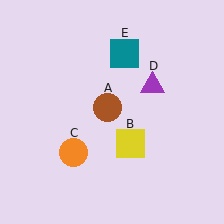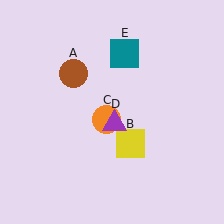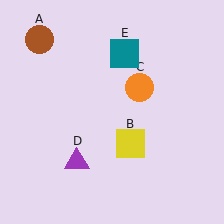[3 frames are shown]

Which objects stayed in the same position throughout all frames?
Yellow square (object B) and teal square (object E) remained stationary.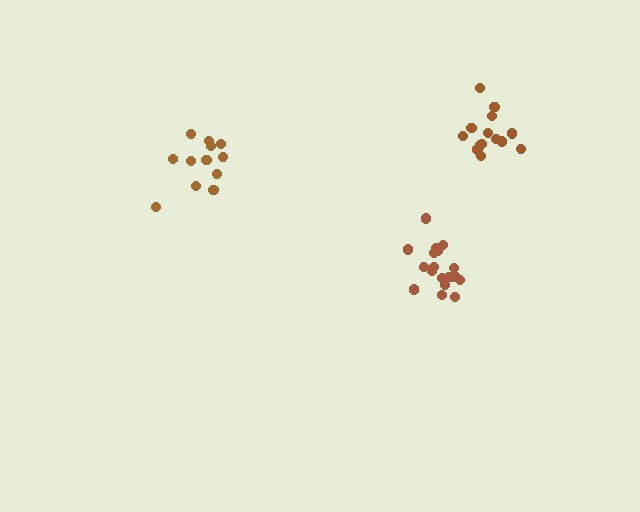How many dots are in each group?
Group 1: 12 dots, Group 2: 18 dots, Group 3: 15 dots (45 total).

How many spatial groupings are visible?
There are 3 spatial groupings.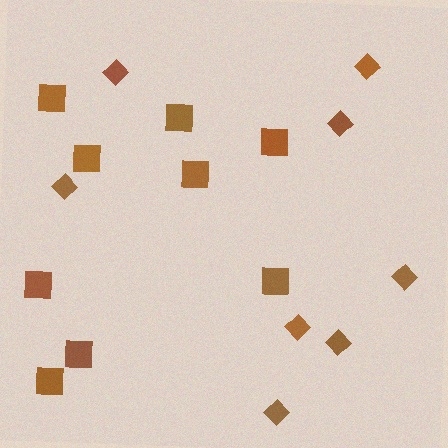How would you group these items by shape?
There are 2 groups: one group of squares (9) and one group of diamonds (8).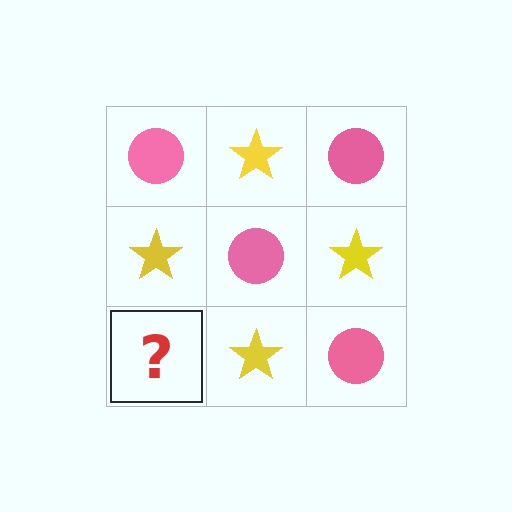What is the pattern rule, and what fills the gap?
The rule is that it alternates pink circle and yellow star in a checkerboard pattern. The gap should be filled with a pink circle.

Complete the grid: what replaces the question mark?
The question mark should be replaced with a pink circle.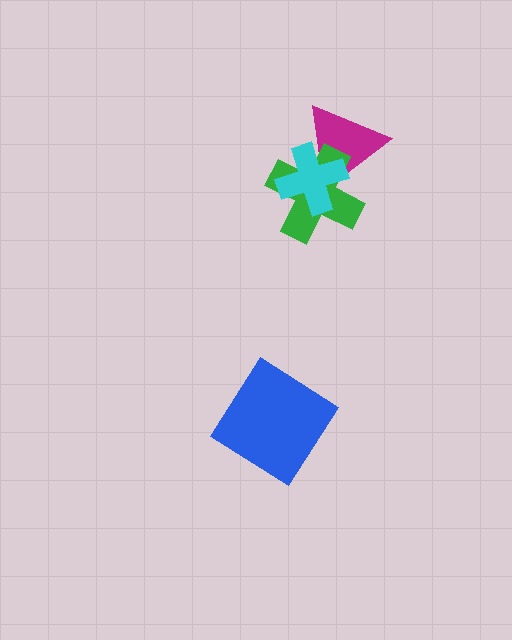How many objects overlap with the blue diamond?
0 objects overlap with the blue diamond.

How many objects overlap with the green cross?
2 objects overlap with the green cross.